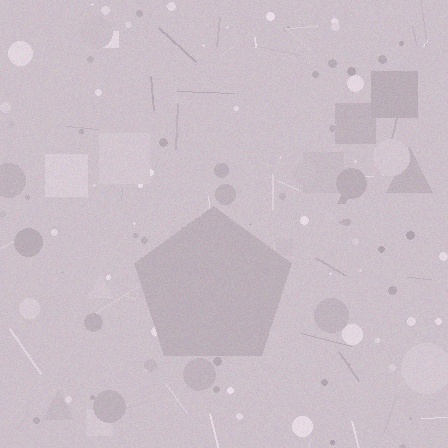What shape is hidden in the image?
A pentagon is hidden in the image.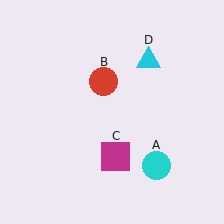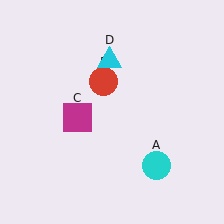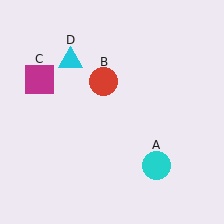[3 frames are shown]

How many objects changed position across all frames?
2 objects changed position: magenta square (object C), cyan triangle (object D).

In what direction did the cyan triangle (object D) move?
The cyan triangle (object D) moved left.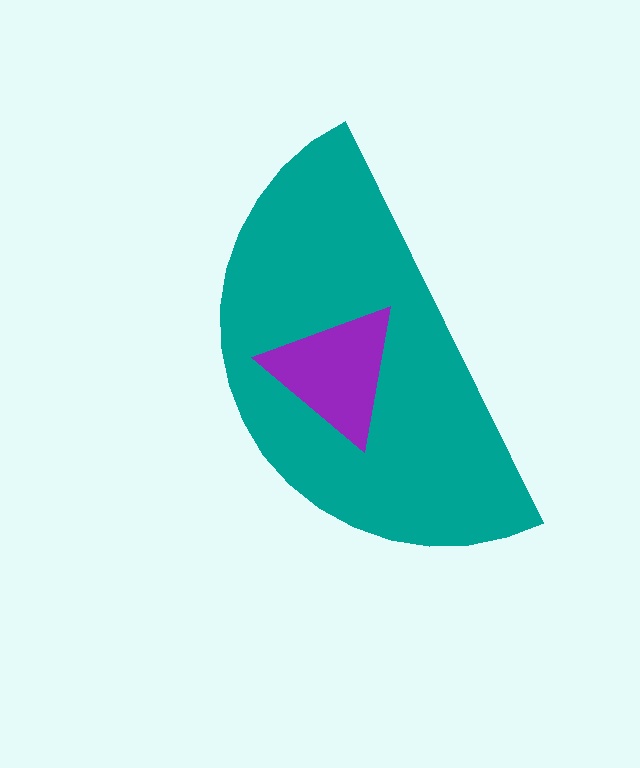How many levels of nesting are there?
2.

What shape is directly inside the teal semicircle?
The purple triangle.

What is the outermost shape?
The teal semicircle.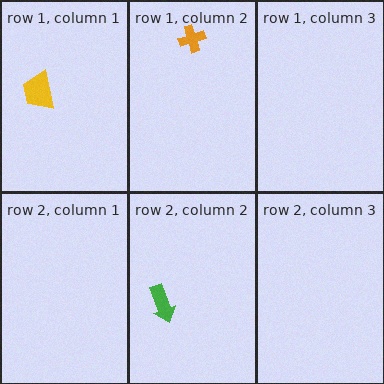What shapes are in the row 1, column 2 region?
The orange cross.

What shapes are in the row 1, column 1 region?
The yellow trapezoid.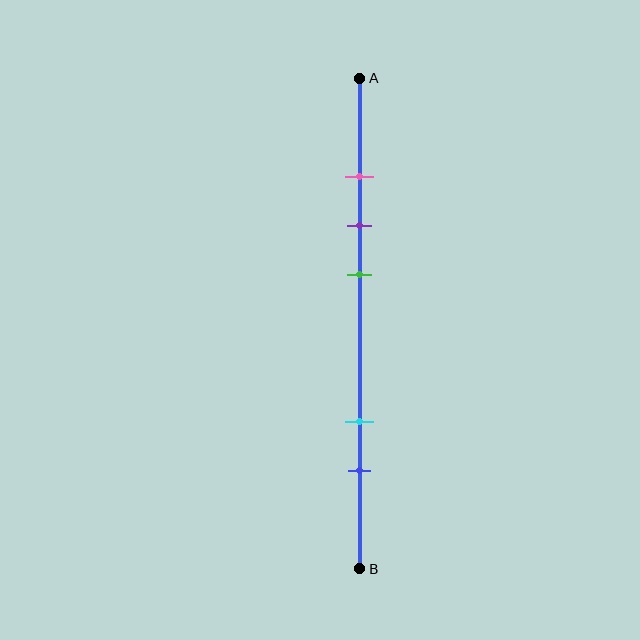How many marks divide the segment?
There are 5 marks dividing the segment.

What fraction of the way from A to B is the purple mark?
The purple mark is approximately 30% (0.3) of the way from A to B.